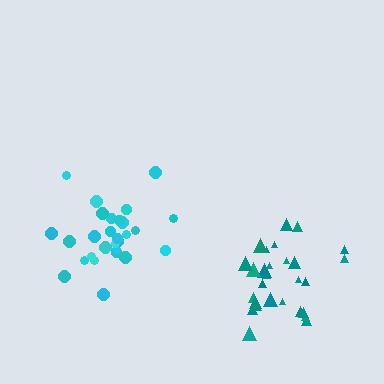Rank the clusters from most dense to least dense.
cyan, teal.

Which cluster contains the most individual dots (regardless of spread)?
Cyan (28).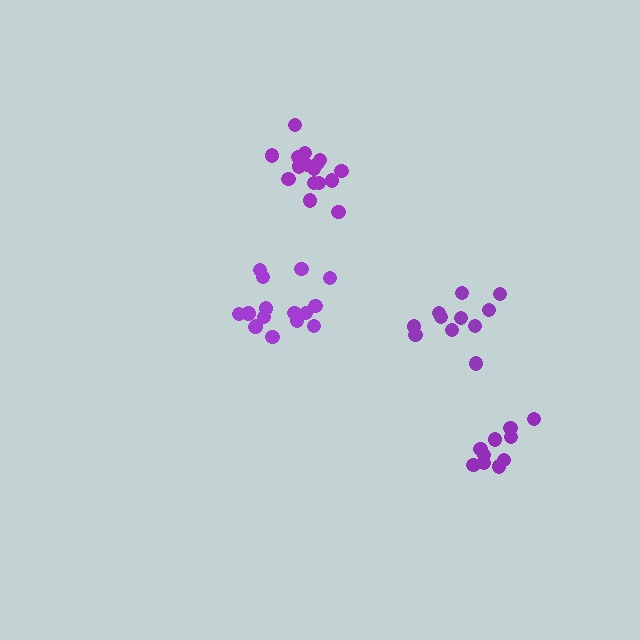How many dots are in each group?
Group 1: 16 dots, Group 2: 11 dots, Group 3: 16 dots, Group 4: 11 dots (54 total).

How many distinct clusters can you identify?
There are 4 distinct clusters.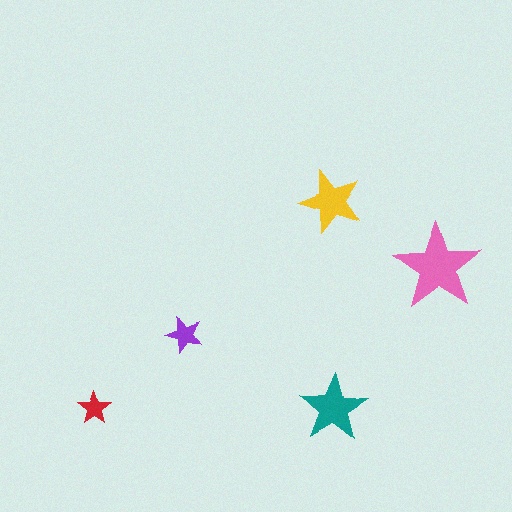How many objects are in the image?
There are 5 objects in the image.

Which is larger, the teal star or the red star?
The teal one.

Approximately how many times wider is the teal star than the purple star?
About 2 times wider.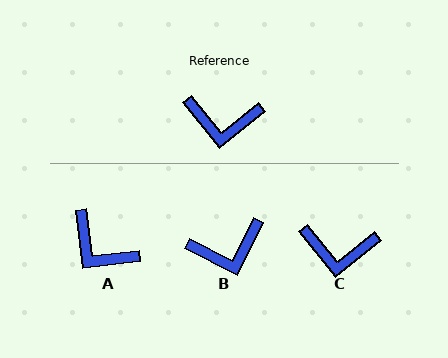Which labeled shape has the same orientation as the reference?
C.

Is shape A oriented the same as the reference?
No, it is off by about 32 degrees.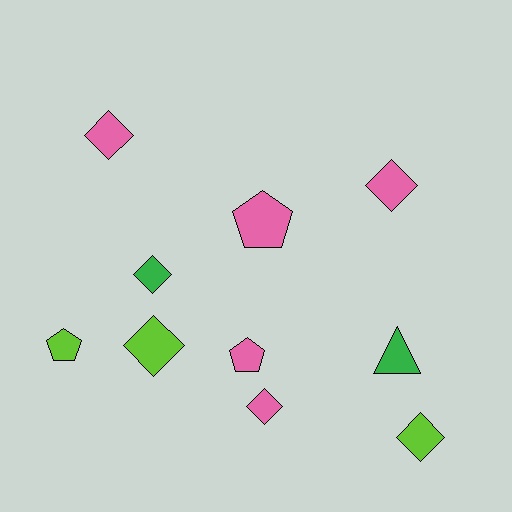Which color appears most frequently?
Pink, with 5 objects.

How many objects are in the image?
There are 10 objects.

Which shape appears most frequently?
Diamond, with 6 objects.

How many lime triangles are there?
There are no lime triangles.